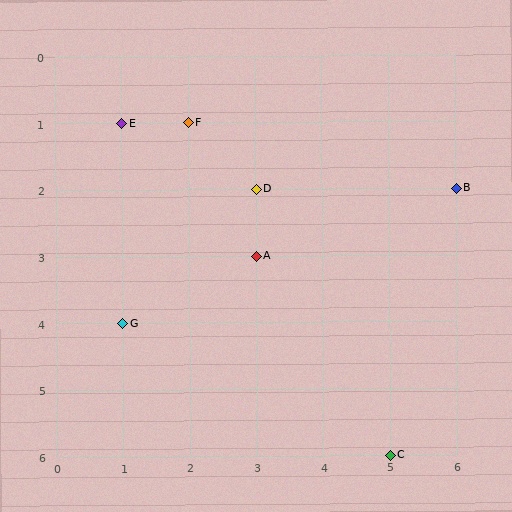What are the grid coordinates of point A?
Point A is at grid coordinates (3, 3).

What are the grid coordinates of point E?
Point E is at grid coordinates (1, 1).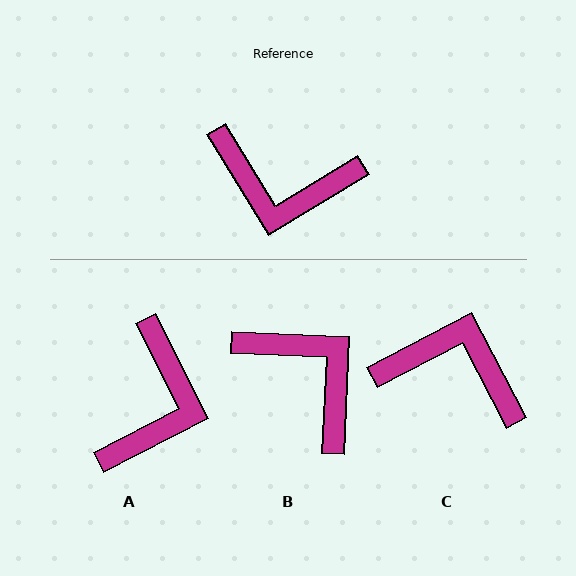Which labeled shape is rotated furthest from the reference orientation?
C, about 176 degrees away.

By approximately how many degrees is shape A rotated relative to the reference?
Approximately 86 degrees counter-clockwise.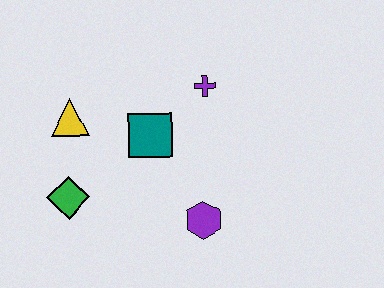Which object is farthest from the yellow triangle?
The purple hexagon is farthest from the yellow triangle.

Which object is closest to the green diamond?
The yellow triangle is closest to the green diamond.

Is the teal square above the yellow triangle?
No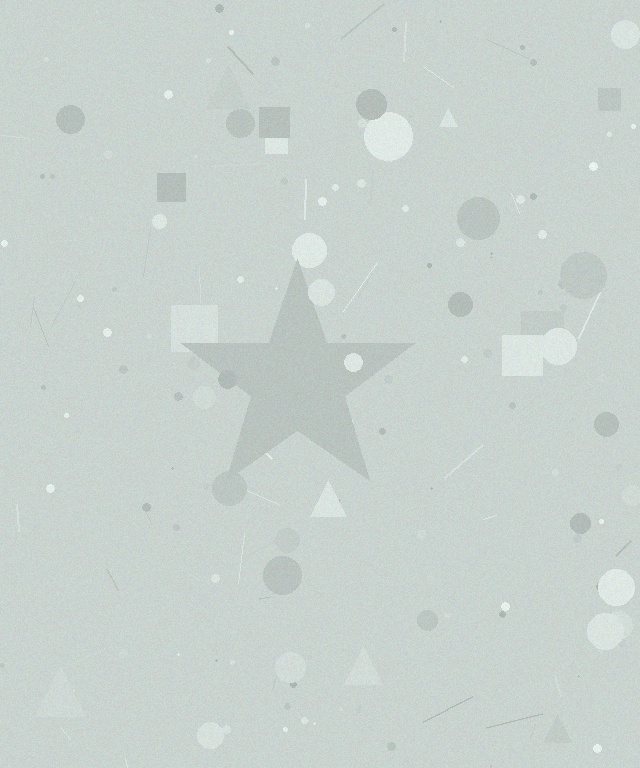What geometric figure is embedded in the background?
A star is embedded in the background.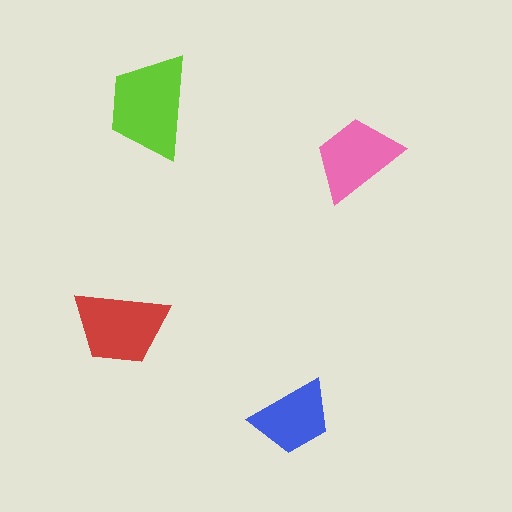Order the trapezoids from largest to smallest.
the lime one, the red one, the pink one, the blue one.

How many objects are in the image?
There are 4 objects in the image.